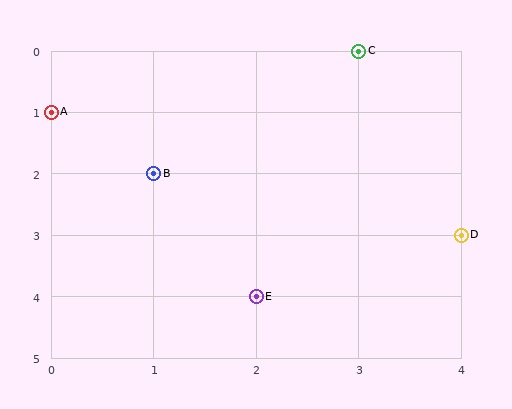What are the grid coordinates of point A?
Point A is at grid coordinates (0, 1).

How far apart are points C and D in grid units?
Points C and D are 1 column and 3 rows apart (about 3.2 grid units diagonally).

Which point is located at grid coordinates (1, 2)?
Point B is at (1, 2).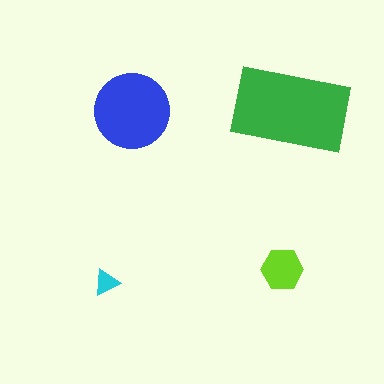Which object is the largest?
The green rectangle.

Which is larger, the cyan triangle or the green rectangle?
The green rectangle.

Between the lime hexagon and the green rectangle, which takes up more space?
The green rectangle.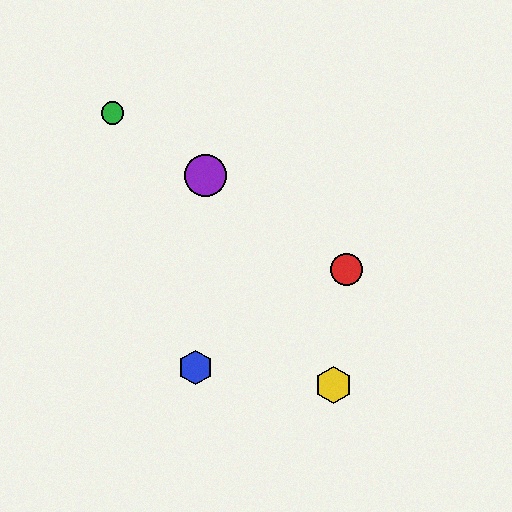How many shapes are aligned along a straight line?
3 shapes (the red circle, the green circle, the purple circle) are aligned along a straight line.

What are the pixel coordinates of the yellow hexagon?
The yellow hexagon is at (333, 385).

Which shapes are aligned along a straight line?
The red circle, the green circle, the purple circle are aligned along a straight line.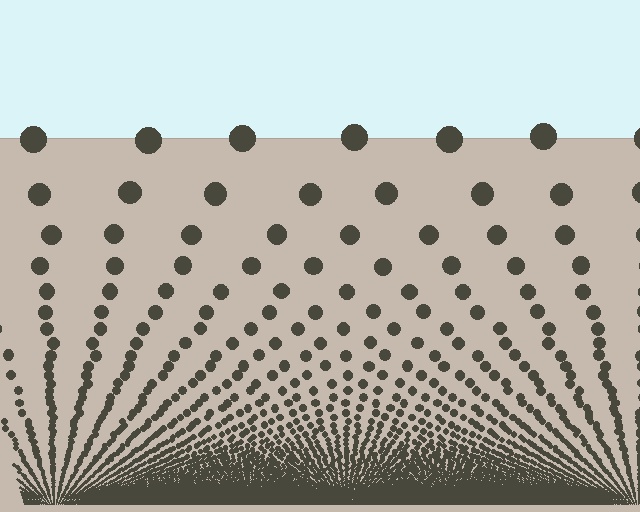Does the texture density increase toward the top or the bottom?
Density increases toward the bottom.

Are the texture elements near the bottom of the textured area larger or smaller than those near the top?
Smaller. The gradient is inverted — elements near the bottom are smaller and denser.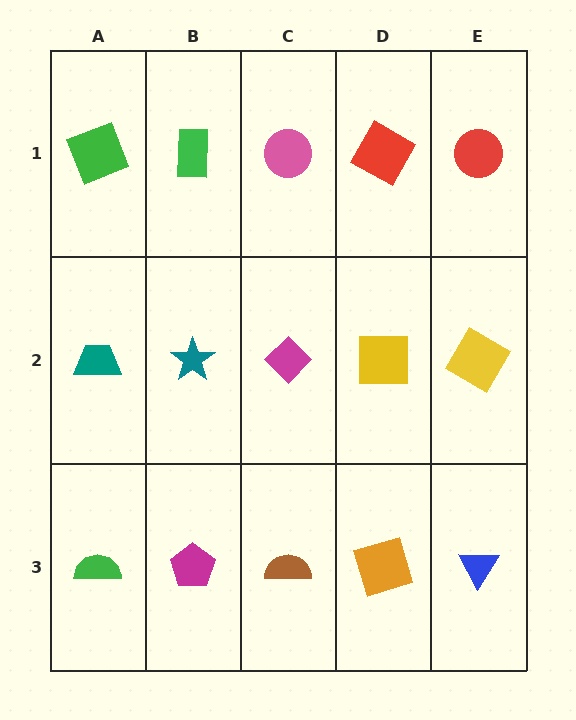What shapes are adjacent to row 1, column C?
A magenta diamond (row 2, column C), a green rectangle (row 1, column B), a red square (row 1, column D).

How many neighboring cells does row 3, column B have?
3.